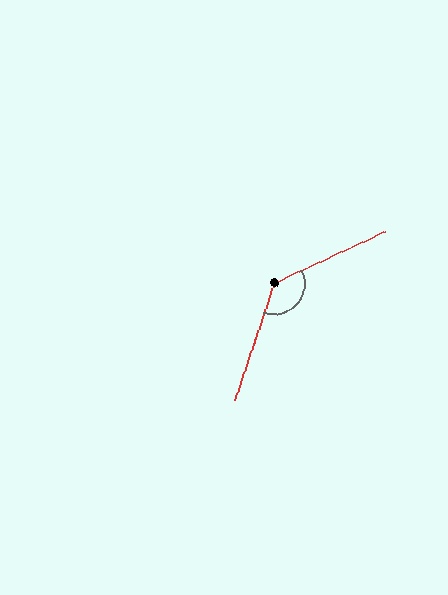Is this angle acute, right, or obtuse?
It is obtuse.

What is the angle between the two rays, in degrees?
Approximately 134 degrees.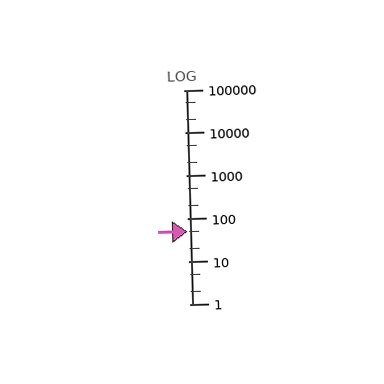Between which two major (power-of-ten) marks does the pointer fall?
The pointer is between 10 and 100.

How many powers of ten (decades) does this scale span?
The scale spans 5 decades, from 1 to 100000.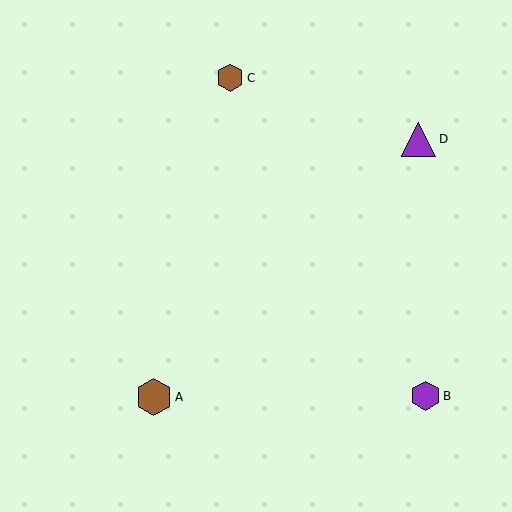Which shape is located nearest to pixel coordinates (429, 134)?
The purple triangle (labeled D) at (418, 139) is nearest to that location.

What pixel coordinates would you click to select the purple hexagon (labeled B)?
Click at (425, 396) to select the purple hexagon B.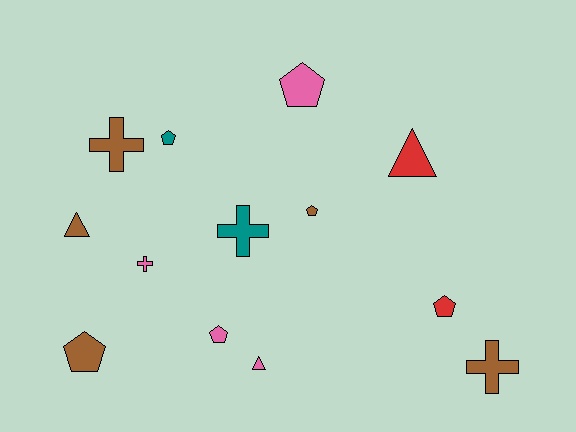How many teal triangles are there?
There are no teal triangles.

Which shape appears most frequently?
Pentagon, with 6 objects.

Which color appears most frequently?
Brown, with 5 objects.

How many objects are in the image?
There are 13 objects.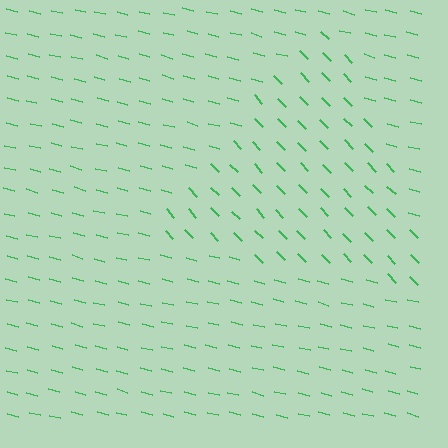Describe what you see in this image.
The image is filled with small green line segments. A triangle region in the image has lines oriented differently from the surrounding lines, creating a visible texture boundary.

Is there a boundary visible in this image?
Yes, there is a texture boundary formed by a change in line orientation.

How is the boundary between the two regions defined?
The boundary is defined purely by a change in line orientation (approximately 31 degrees difference). All lines are the same color and thickness.